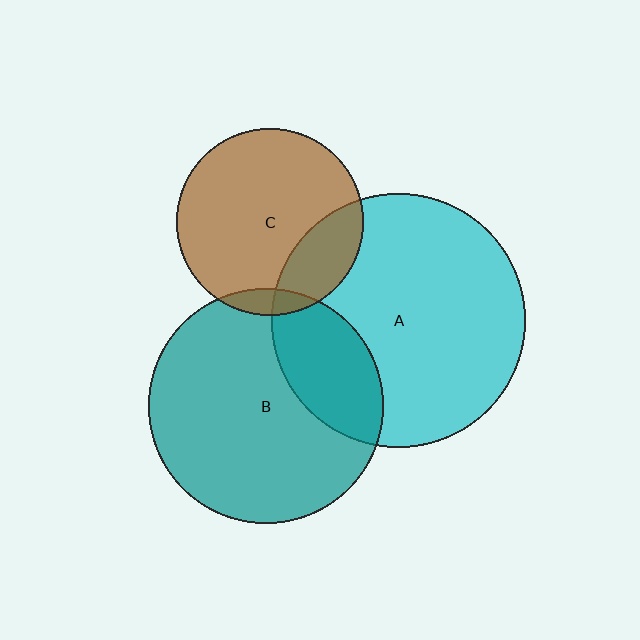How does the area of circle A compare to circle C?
Approximately 1.8 times.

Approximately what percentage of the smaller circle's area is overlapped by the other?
Approximately 5%.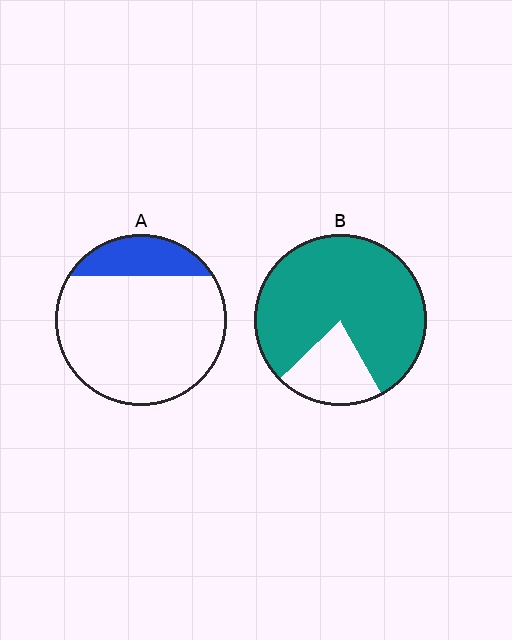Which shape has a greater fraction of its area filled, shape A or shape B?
Shape B.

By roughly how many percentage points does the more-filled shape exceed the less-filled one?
By roughly 60 percentage points (B over A).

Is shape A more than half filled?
No.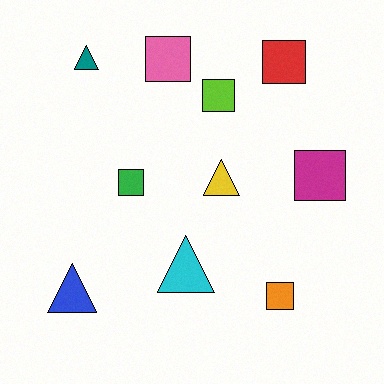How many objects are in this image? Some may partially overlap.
There are 10 objects.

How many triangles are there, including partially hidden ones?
There are 4 triangles.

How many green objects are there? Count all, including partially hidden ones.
There is 1 green object.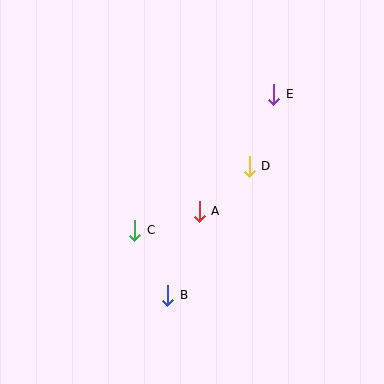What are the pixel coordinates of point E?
Point E is at (274, 94).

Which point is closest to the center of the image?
Point A at (199, 211) is closest to the center.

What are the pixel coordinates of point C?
Point C is at (135, 230).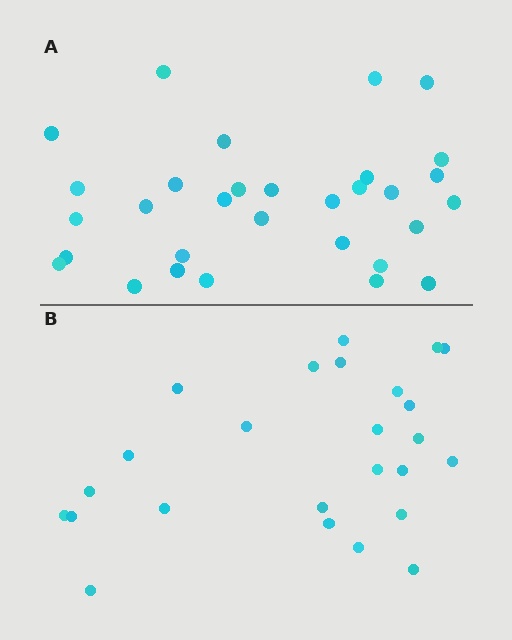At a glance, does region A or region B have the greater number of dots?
Region A (the top region) has more dots.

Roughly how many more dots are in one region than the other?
Region A has about 6 more dots than region B.